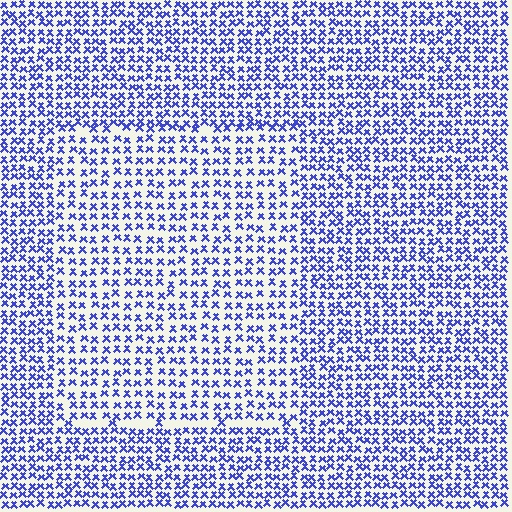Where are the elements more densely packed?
The elements are more densely packed outside the rectangle boundary.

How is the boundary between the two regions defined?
The boundary is defined by a change in element density (approximately 1.5x ratio). All elements are the same color, size, and shape.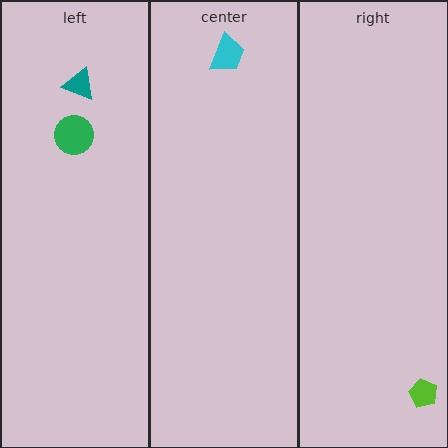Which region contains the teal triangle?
The left region.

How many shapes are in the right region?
1.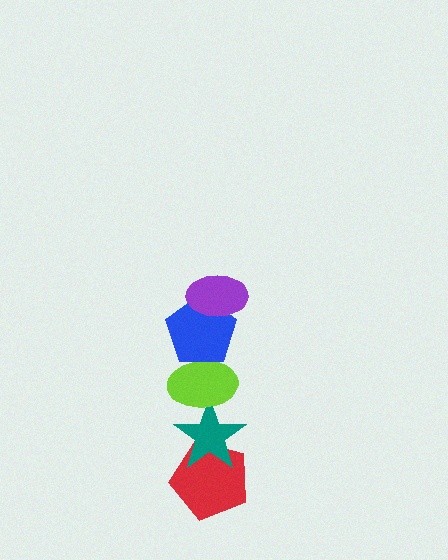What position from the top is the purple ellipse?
The purple ellipse is 1st from the top.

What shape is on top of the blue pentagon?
The purple ellipse is on top of the blue pentagon.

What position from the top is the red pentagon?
The red pentagon is 5th from the top.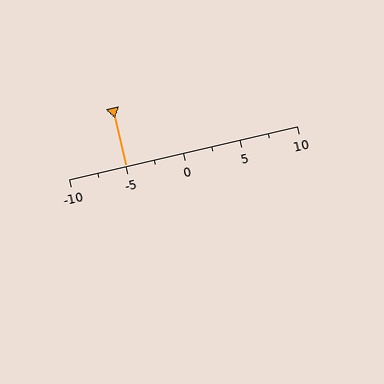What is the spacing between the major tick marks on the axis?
The major ticks are spaced 5 apart.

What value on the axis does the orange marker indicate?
The marker indicates approximately -5.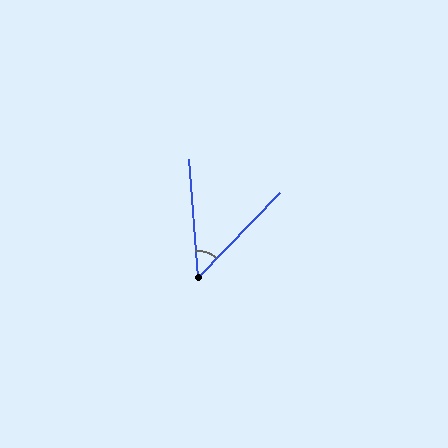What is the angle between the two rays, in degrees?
Approximately 49 degrees.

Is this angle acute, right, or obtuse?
It is acute.